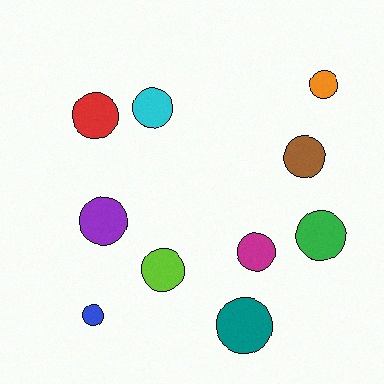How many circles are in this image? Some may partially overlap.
There are 10 circles.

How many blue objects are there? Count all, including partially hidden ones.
There is 1 blue object.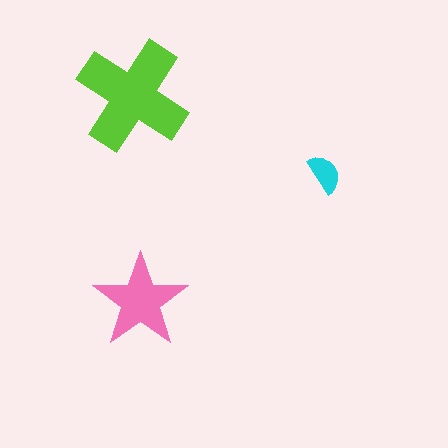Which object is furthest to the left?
The lime cross is leftmost.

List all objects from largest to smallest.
The lime cross, the pink star, the cyan semicircle.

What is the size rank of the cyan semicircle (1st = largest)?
3rd.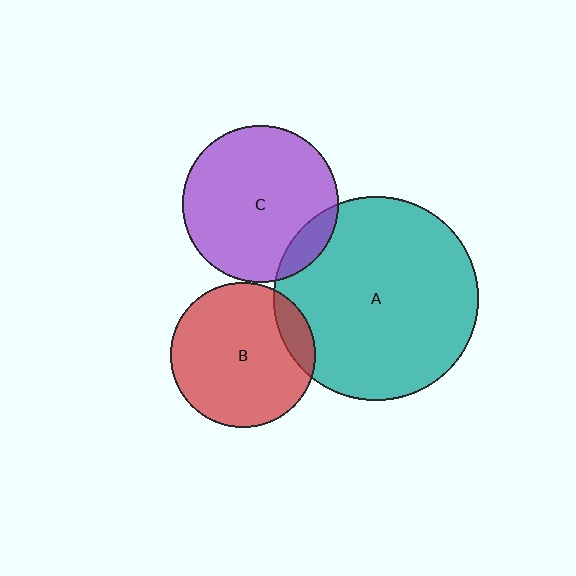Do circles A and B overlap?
Yes.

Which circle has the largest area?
Circle A (teal).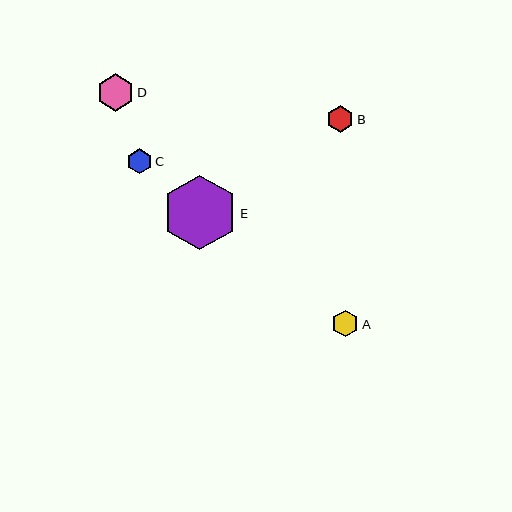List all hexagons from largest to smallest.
From largest to smallest: E, D, B, A, C.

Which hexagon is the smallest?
Hexagon C is the smallest with a size of approximately 25 pixels.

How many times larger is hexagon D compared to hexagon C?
Hexagon D is approximately 1.5 times the size of hexagon C.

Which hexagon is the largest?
Hexagon E is the largest with a size of approximately 74 pixels.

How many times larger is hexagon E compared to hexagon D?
Hexagon E is approximately 2.0 times the size of hexagon D.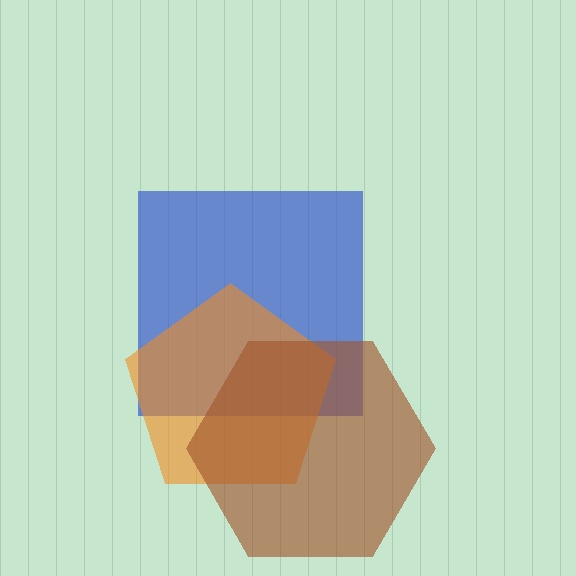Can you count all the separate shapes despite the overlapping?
Yes, there are 3 separate shapes.